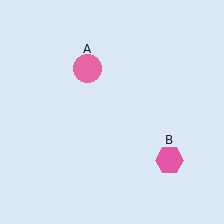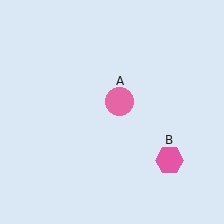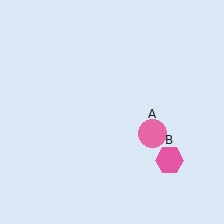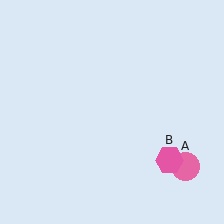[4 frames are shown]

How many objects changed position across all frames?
1 object changed position: pink circle (object A).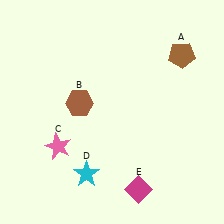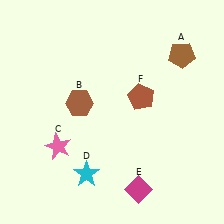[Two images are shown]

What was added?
A brown pentagon (F) was added in Image 2.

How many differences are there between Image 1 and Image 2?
There is 1 difference between the two images.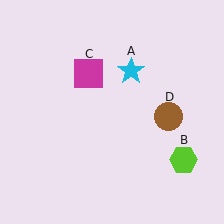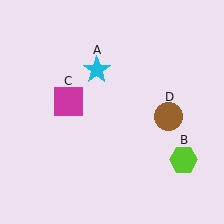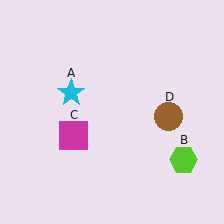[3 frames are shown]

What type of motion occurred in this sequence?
The cyan star (object A), magenta square (object C) rotated counterclockwise around the center of the scene.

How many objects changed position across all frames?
2 objects changed position: cyan star (object A), magenta square (object C).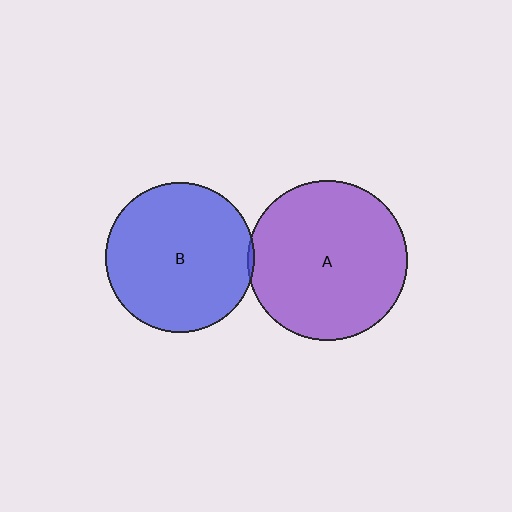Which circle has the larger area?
Circle A (purple).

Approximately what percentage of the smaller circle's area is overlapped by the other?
Approximately 5%.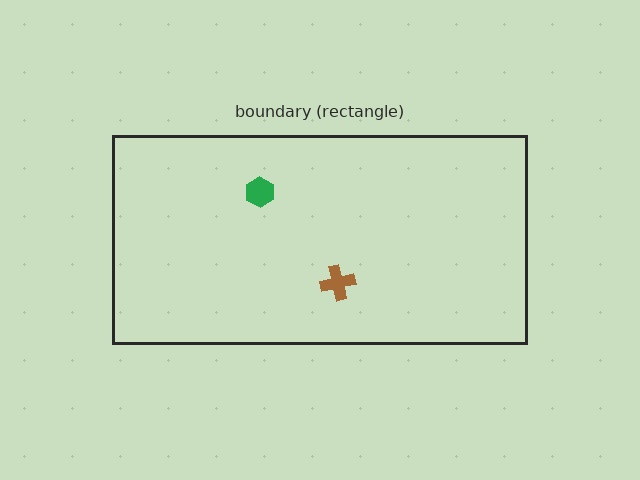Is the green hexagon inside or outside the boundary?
Inside.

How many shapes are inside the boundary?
2 inside, 0 outside.